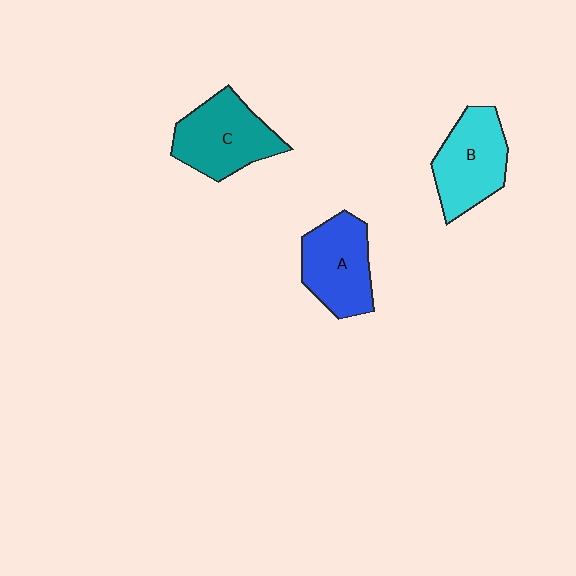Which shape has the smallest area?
Shape A (blue).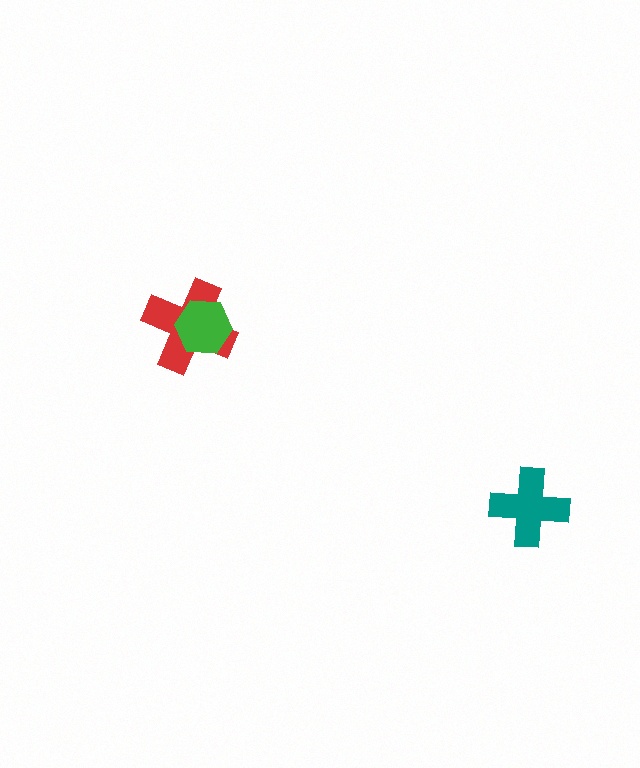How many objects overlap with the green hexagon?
1 object overlaps with the green hexagon.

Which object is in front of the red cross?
The green hexagon is in front of the red cross.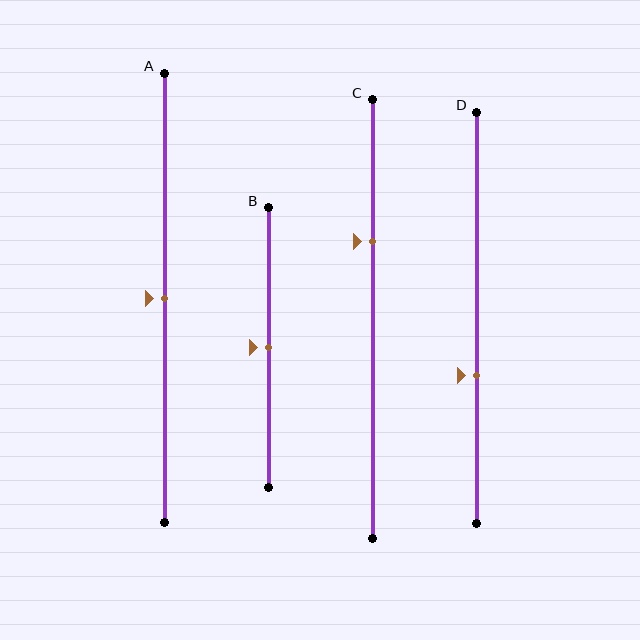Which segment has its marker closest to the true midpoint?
Segment A has its marker closest to the true midpoint.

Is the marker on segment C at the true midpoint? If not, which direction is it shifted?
No, the marker on segment C is shifted upward by about 18% of the segment length.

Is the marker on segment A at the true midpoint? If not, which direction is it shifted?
Yes, the marker on segment A is at the true midpoint.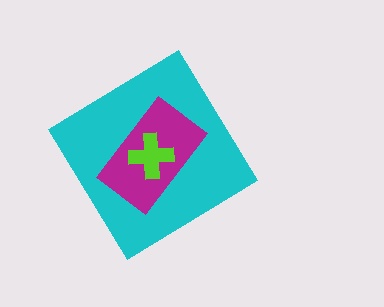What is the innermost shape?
The lime cross.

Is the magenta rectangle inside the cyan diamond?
Yes.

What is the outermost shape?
The cyan diamond.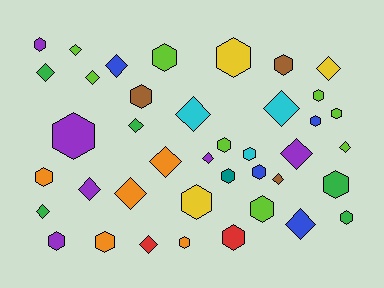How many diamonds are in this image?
There are 18 diamonds.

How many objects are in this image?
There are 40 objects.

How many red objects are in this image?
There are 2 red objects.